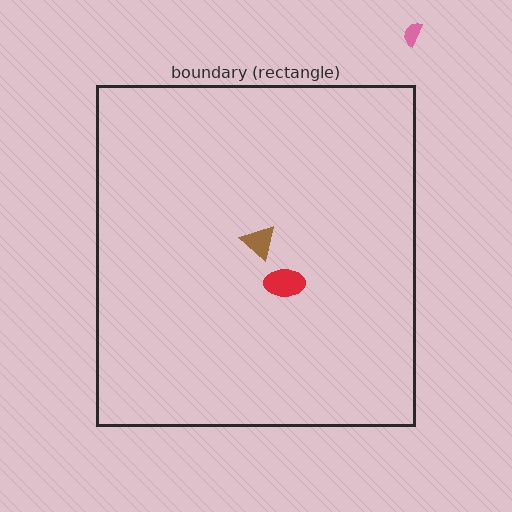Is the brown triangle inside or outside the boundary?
Inside.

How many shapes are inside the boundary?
2 inside, 1 outside.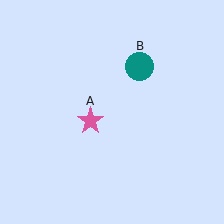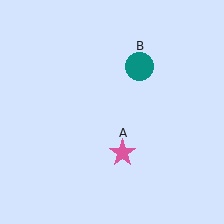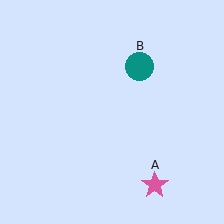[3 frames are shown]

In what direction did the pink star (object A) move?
The pink star (object A) moved down and to the right.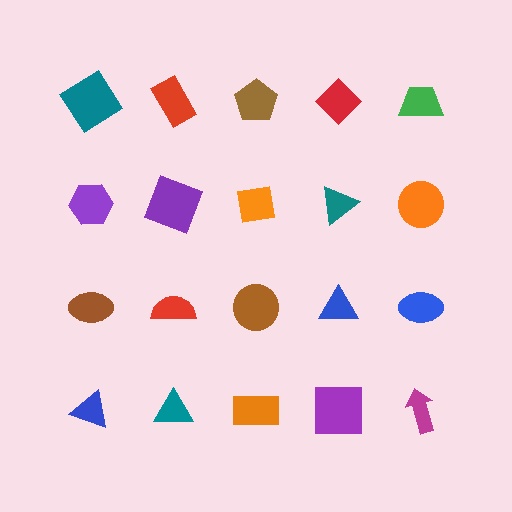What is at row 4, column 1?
A blue triangle.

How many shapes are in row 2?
5 shapes.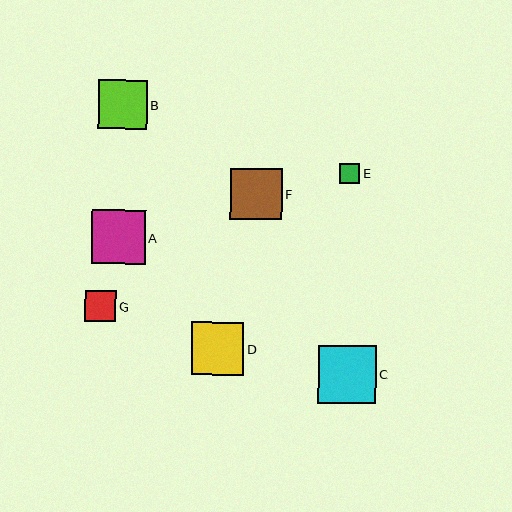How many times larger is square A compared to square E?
Square A is approximately 2.7 times the size of square E.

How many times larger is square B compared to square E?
Square B is approximately 2.4 times the size of square E.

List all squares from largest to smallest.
From largest to smallest: C, A, D, F, B, G, E.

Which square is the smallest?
Square E is the smallest with a size of approximately 20 pixels.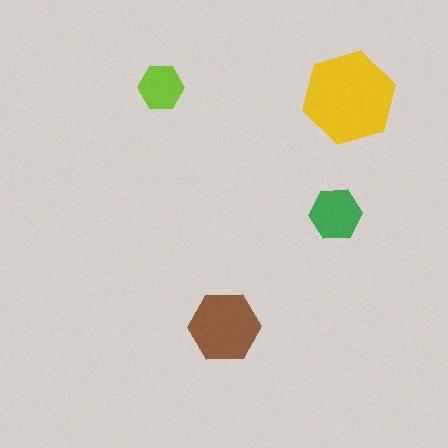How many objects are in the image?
There are 4 objects in the image.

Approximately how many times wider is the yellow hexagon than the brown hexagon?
About 1.5 times wider.